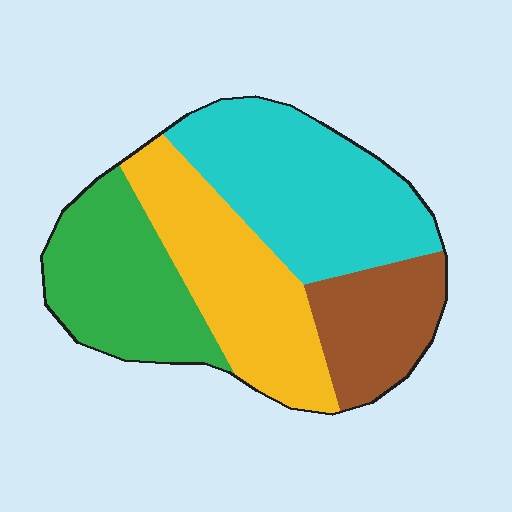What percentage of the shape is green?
Green covers around 25% of the shape.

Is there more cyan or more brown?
Cyan.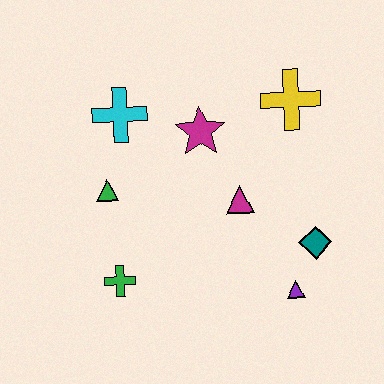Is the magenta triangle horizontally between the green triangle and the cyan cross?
No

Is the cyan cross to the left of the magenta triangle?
Yes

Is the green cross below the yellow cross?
Yes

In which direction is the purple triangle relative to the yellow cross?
The purple triangle is below the yellow cross.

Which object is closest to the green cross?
The green triangle is closest to the green cross.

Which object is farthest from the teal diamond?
The cyan cross is farthest from the teal diamond.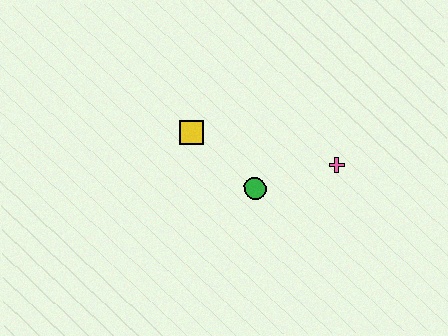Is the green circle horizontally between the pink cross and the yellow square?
Yes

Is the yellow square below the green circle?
No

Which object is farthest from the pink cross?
The yellow square is farthest from the pink cross.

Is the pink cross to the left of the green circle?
No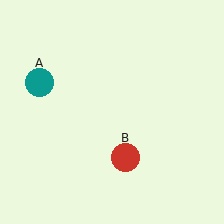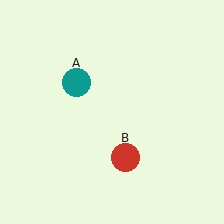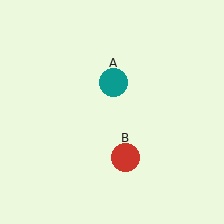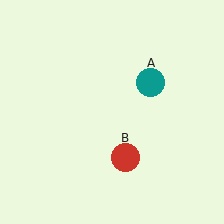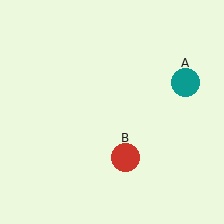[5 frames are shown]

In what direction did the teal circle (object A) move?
The teal circle (object A) moved right.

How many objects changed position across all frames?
1 object changed position: teal circle (object A).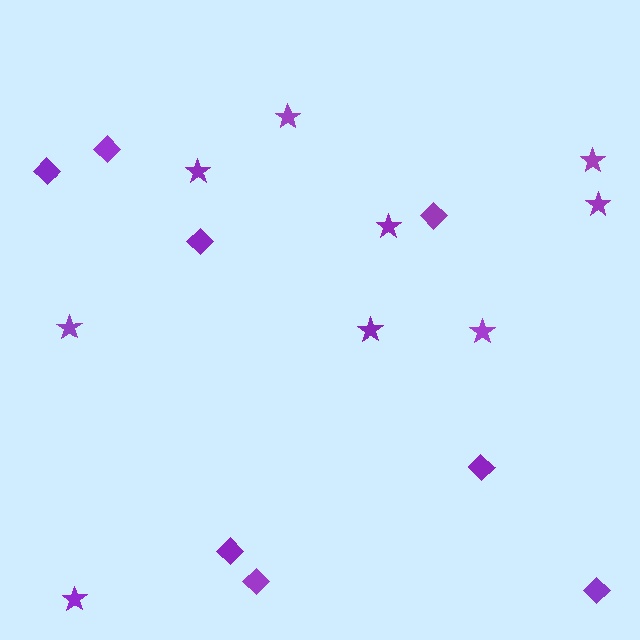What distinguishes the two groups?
There are 2 groups: one group of stars (9) and one group of diamonds (8).